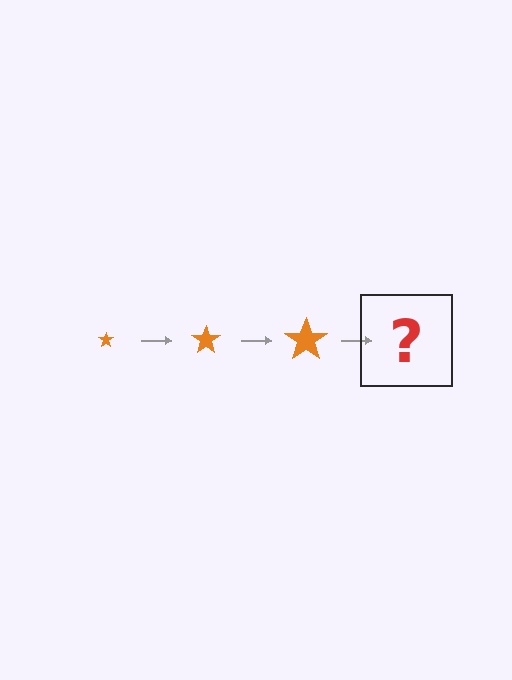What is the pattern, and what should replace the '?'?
The pattern is that the star gets progressively larger each step. The '?' should be an orange star, larger than the previous one.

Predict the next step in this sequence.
The next step is an orange star, larger than the previous one.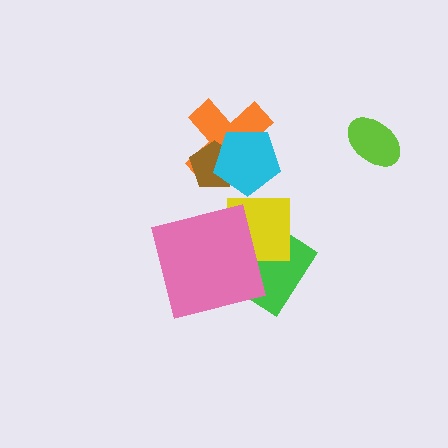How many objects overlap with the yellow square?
2 objects overlap with the yellow square.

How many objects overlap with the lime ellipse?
0 objects overlap with the lime ellipse.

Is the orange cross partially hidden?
Yes, it is partially covered by another shape.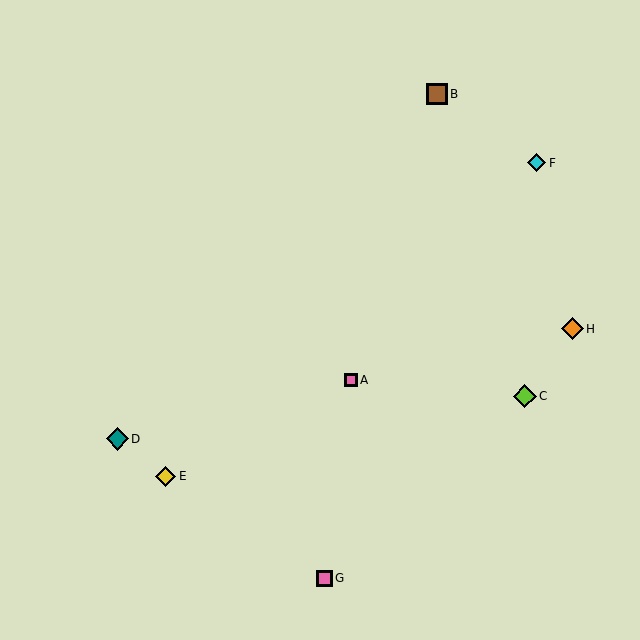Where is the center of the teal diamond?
The center of the teal diamond is at (117, 439).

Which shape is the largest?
The lime diamond (labeled C) is the largest.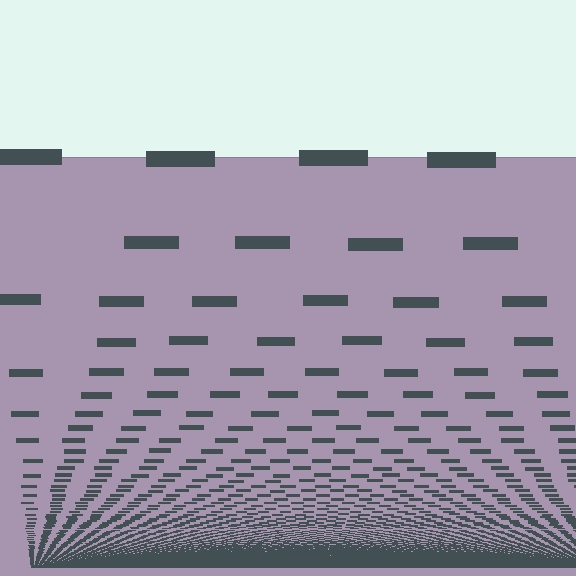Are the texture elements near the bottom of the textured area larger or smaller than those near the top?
Smaller. The gradient is inverted — elements near the bottom are smaller and denser.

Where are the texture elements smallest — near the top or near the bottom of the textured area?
Near the bottom.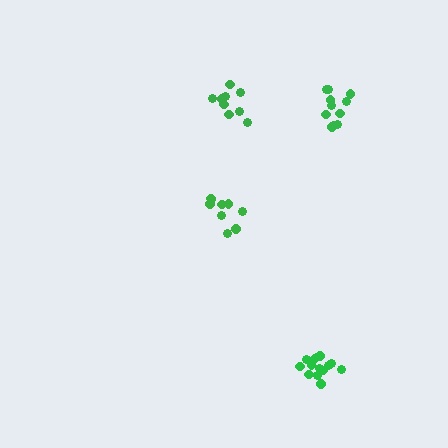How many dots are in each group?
Group 1: 9 dots, Group 2: 14 dots, Group 3: 9 dots, Group 4: 11 dots (43 total).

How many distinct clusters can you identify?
There are 4 distinct clusters.